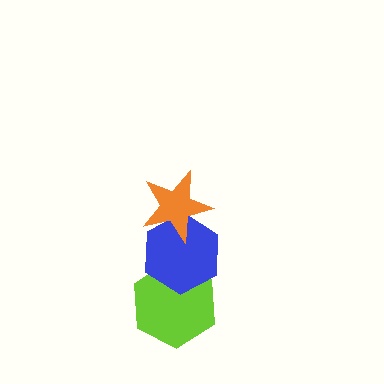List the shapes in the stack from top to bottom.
From top to bottom: the orange star, the blue hexagon, the lime hexagon.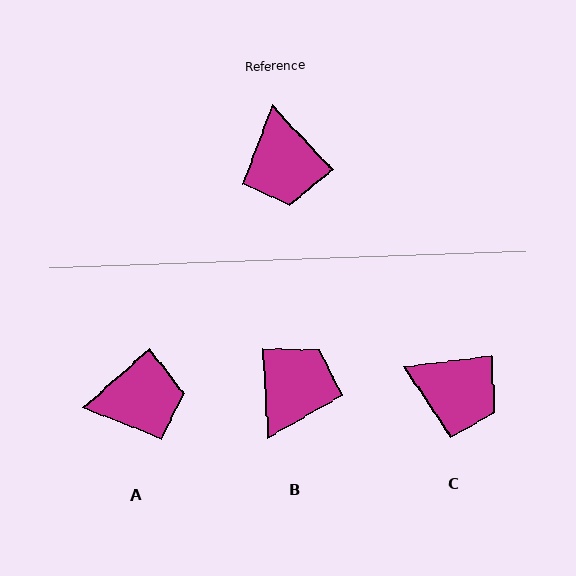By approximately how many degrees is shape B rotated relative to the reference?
Approximately 140 degrees counter-clockwise.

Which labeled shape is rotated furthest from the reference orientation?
B, about 140 degrees away.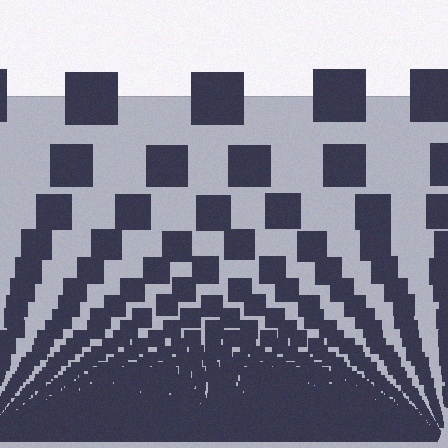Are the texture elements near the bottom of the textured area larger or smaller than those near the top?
Smaller. The gradient is inverted — elements near the bottom are smaller and denser.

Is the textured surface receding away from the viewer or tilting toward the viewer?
The surface appears to tilt toward the viewer. Texture elements get larger and sparser toward the top.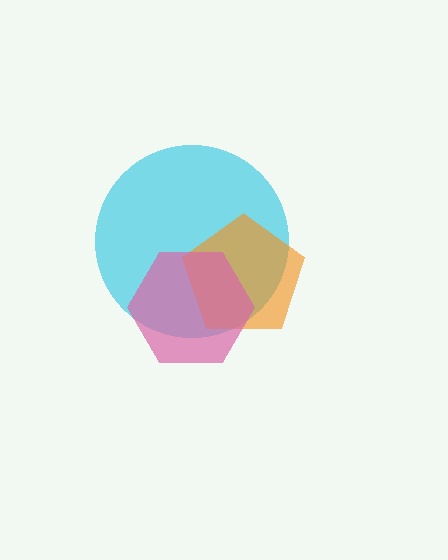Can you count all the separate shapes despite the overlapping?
Yes, there are 3 separate shapes.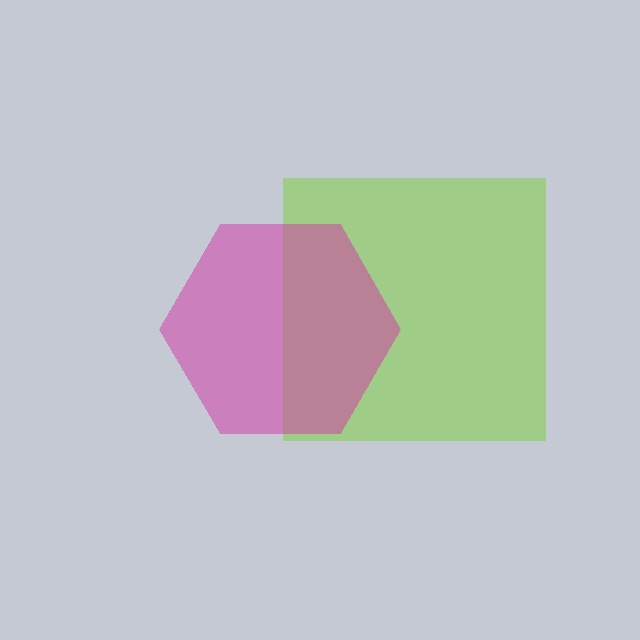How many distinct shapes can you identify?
There are 2 distinct shapes: a lime square, a magenta hexagon.